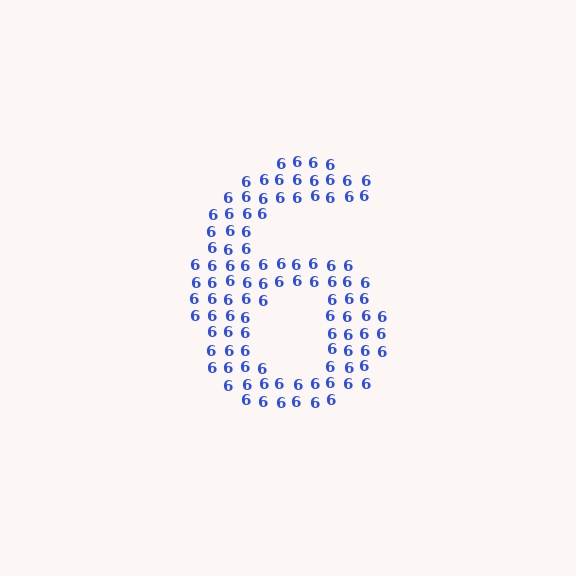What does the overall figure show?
The overall figure shows the digit 6.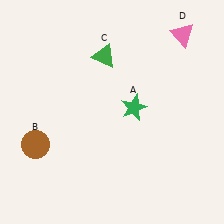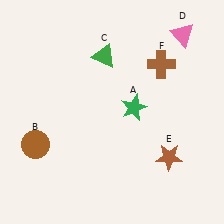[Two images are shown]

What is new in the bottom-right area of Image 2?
A brown star (E) was added in the bottom-right area of Image 2.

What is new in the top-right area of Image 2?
A brown cross (F) was added in the top-right area of Image 2.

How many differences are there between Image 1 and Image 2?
There are 2 differences between the two images.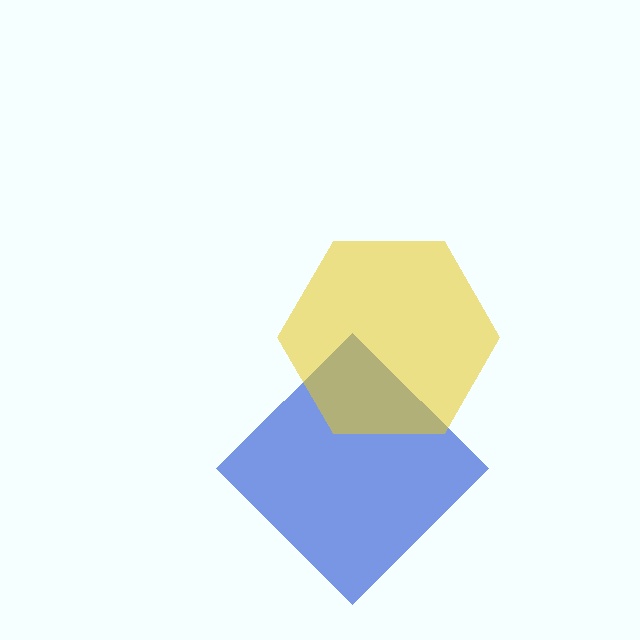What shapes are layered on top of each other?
The layered shapes are: a blue diamond, a yellow hexagon.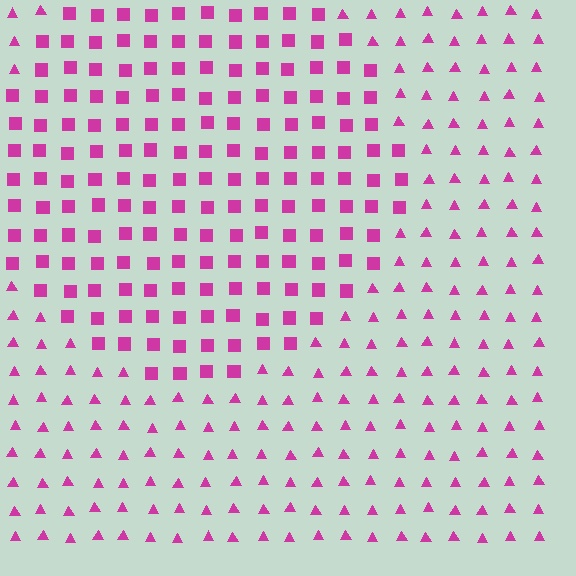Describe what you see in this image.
The image is filled with small magenta elements arranged in a uniform grid. A circle-shaped region contains squares, while the surrounding area contains triangles. The boundary is defined purely by the change in element shape.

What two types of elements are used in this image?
The image uses squares inside the circle region and triangles outside it.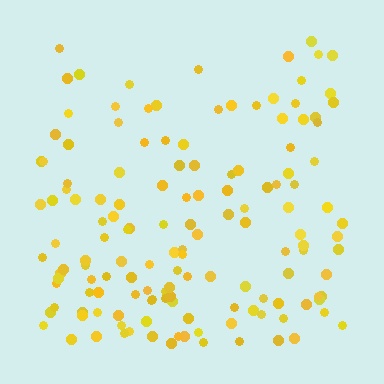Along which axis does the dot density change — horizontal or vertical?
Vertical.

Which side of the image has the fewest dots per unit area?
The top.